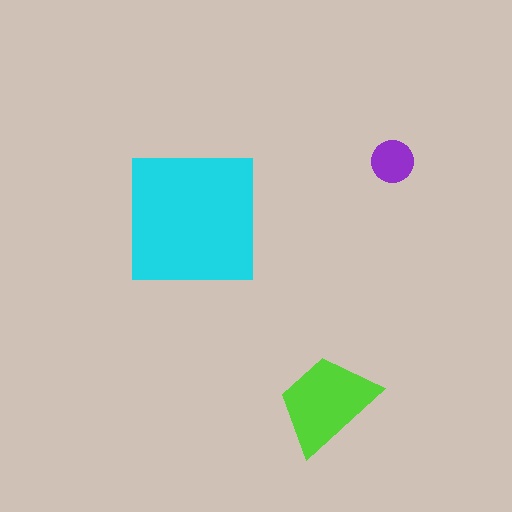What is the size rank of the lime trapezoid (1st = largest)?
2nd.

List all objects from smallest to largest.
The purple circle, the lime trapezoid, the cyan square.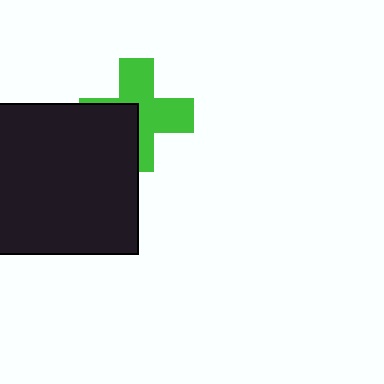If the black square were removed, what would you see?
You would see the complete green cross.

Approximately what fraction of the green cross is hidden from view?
Roughly 38% of the green cross is hidden behind the black square.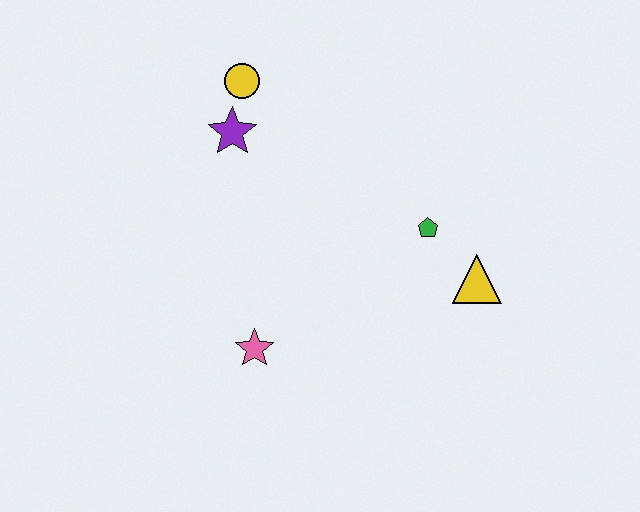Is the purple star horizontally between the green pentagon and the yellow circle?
No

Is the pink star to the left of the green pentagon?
Yes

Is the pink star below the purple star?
Yes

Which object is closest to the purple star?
The yellow circle is closest to the purple star.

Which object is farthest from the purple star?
The yellow triangle is farthest from the purple star.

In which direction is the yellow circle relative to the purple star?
The yellow circle is above the purple star.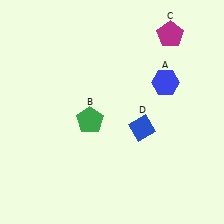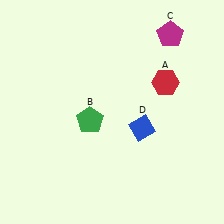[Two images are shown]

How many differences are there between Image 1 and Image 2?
There is 1 difference between the two images.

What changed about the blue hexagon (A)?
In Image 1, A is blue. In Image 2, it changed to red.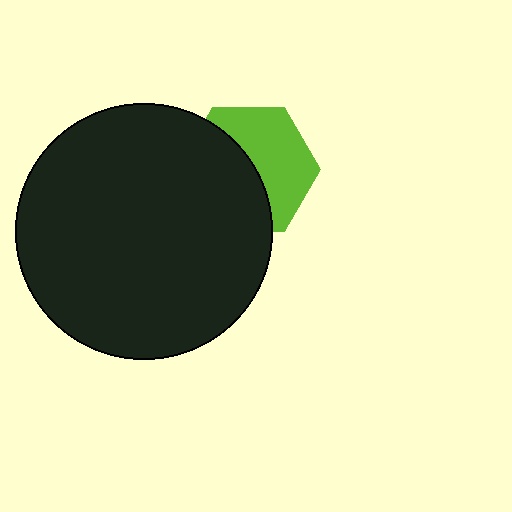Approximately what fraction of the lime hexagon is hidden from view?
Roughly 51% of the lime hexagon is hidden behind the black circle.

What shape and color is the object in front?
The object in front is a black circle.